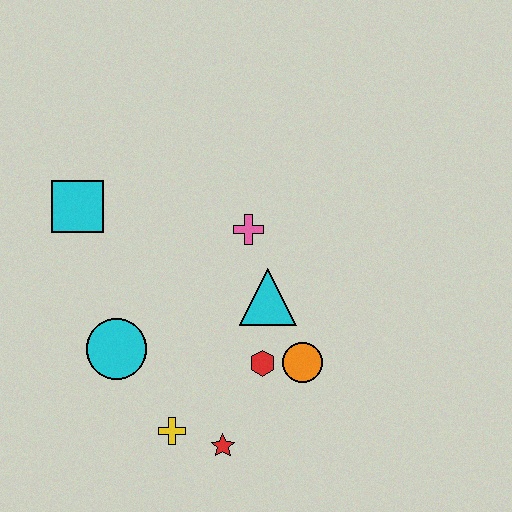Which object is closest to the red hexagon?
The orange circle is closest to the red hexagon.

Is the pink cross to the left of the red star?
No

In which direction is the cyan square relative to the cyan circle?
The cyan square is above the cyan circle.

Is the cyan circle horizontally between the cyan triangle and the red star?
No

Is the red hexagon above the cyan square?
No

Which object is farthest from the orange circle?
The cyan square is farthest from the orange circle.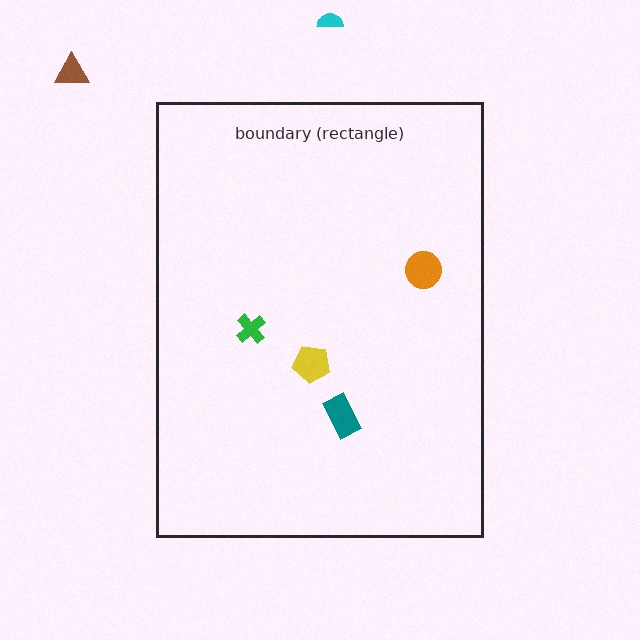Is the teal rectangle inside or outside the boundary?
Inside.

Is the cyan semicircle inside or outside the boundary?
Outside.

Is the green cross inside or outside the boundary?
Inside.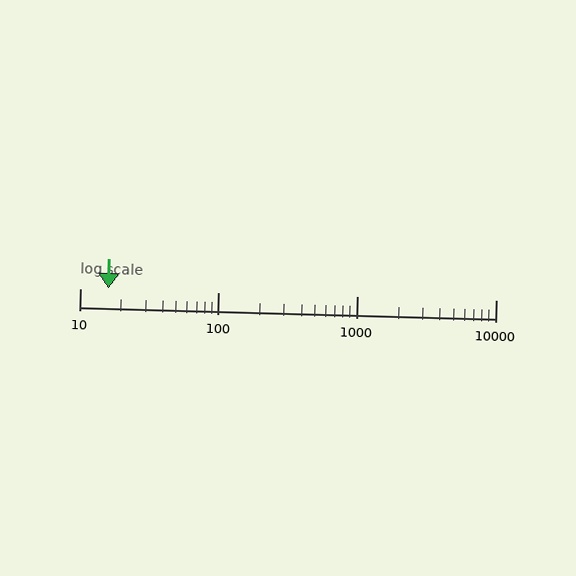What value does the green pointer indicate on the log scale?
The pointer indicates approximately 16.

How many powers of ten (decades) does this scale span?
The scale spans 3 decades, from 10 to 10000.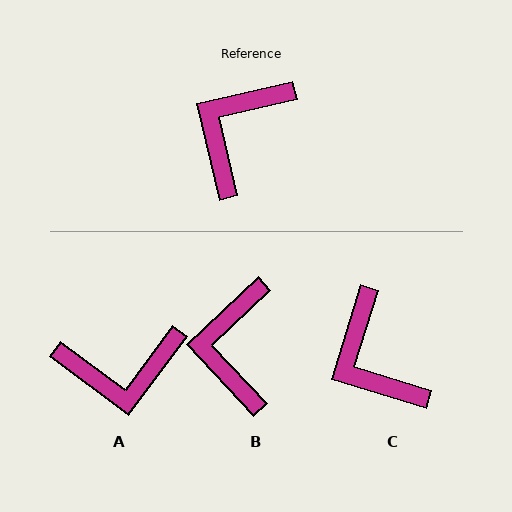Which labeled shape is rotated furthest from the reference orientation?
A, about 130 degrees away.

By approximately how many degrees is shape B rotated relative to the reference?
Approximately 30 degrees counter-clockwise.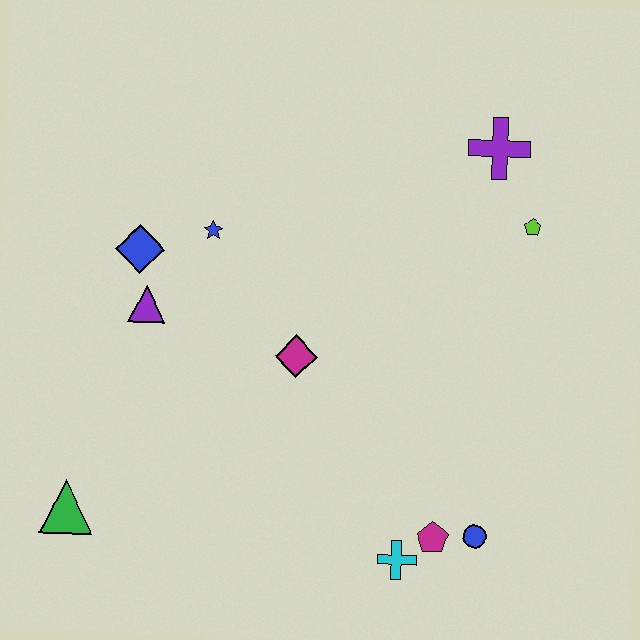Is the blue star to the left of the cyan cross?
Yes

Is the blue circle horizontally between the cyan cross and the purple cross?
Yes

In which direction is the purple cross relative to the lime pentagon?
The purple cross is above the lime pentagon.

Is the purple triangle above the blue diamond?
No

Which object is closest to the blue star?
The blue diamond is closest to the blue star.